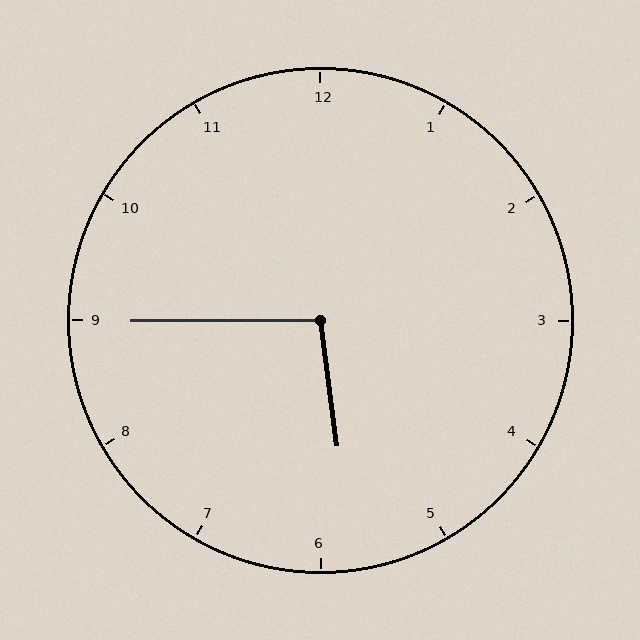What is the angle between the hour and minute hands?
Approximately 98 degrees.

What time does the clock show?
5:45.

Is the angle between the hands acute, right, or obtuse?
It is obtuse.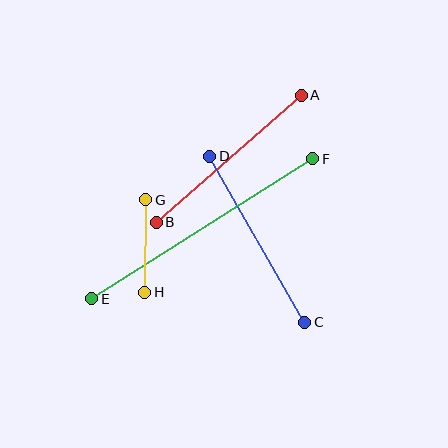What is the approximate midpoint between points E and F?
The midpoint is at approximately (202, 229) pixels.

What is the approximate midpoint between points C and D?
The midpoint is at approximately (257, 239) pixels.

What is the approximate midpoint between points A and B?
The midpoint is at approximately (229, 159) pixels.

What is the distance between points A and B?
The distance is approximately 193 pixels.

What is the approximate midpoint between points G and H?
The midpoint is at approximately (145, 246) pixels.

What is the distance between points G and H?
The distance is approximately 93 pixels.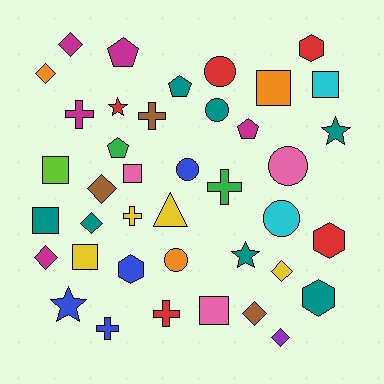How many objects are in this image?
There are 40 objects.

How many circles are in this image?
There are 6 circles.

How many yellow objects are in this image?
There are 4 yellow objects.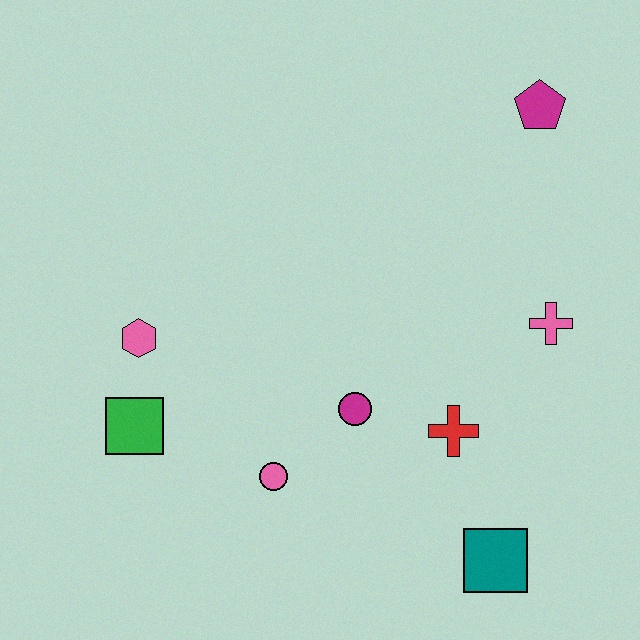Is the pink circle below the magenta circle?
Yes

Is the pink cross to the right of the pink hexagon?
Yes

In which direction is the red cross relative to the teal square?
The red cross is above the teal square.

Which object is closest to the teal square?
The red cross is closest to the teal square.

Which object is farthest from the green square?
The magenta pentagon is farthest from the green square.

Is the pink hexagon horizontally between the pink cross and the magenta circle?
No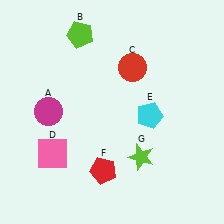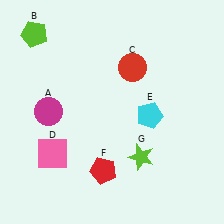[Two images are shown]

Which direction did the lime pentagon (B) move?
The lime pentagon (B) moved left.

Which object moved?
The lime pentagon (B) moved left.